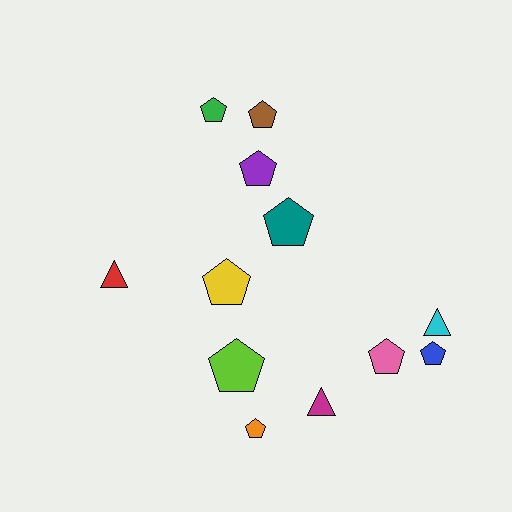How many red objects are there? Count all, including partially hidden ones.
There is 1 red object.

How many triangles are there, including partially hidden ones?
There are 3 triangles.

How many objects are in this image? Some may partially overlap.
There are 12 objects.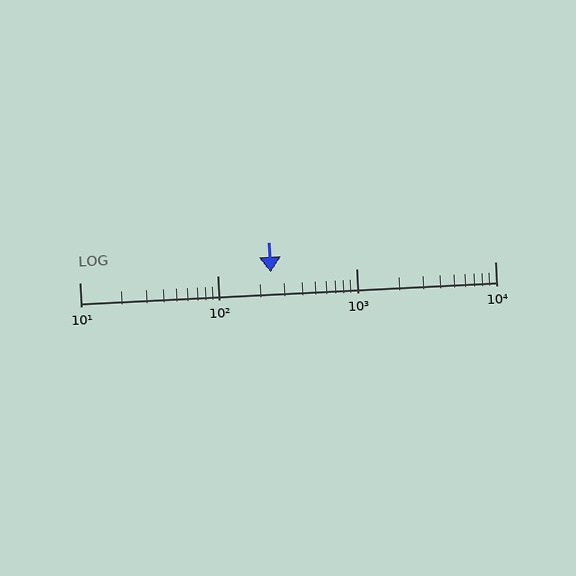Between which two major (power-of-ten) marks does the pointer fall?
The pointer is between 100 and 1000.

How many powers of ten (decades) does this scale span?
The scale spans 3 decades, from 10 to 10000.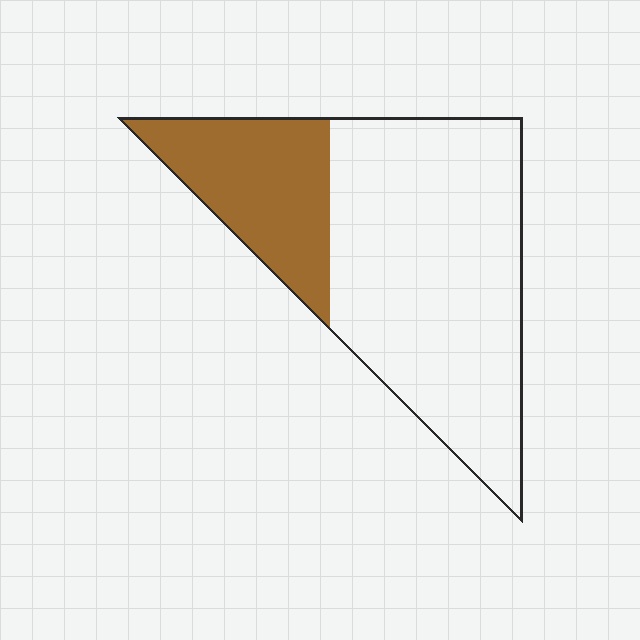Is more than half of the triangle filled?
No.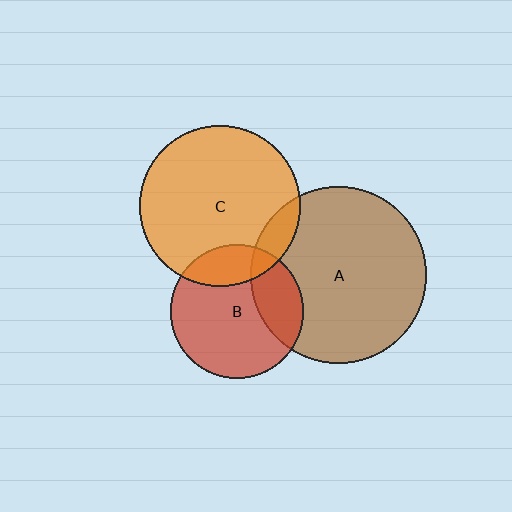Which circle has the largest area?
Circle A (brown).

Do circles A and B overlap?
Yes.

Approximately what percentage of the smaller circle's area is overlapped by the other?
Approximately 25%.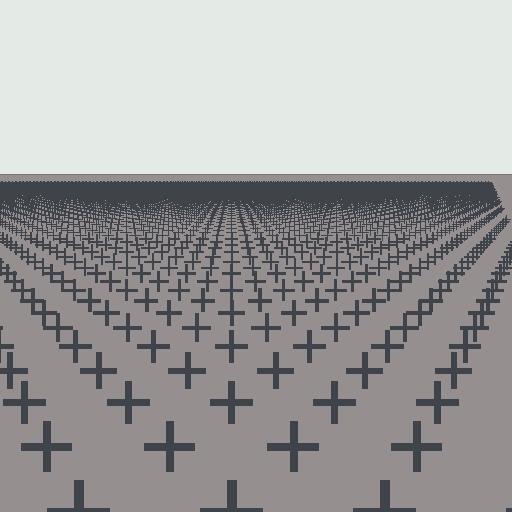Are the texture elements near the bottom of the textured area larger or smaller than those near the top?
Larger. Near the bottom, elements are closer to the viewer and appear at a bigger on-screen size.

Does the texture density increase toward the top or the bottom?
Density increases toward the top.